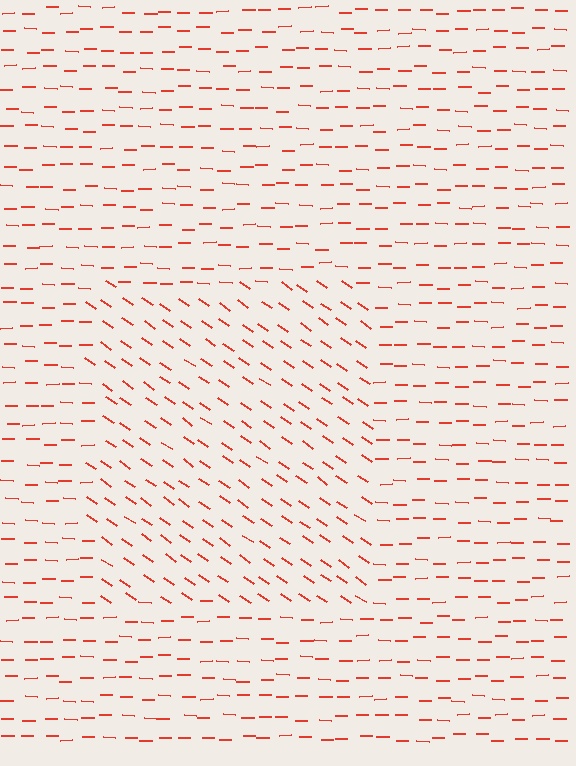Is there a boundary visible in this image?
Yes, there is a texture boundary formed by a change in line orientation.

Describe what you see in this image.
The image is filled with small red line segments. A rectangle region in the image has lines oriented differently from the surrounding lines, creating a visible texture boundary.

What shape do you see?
I see a rectangle.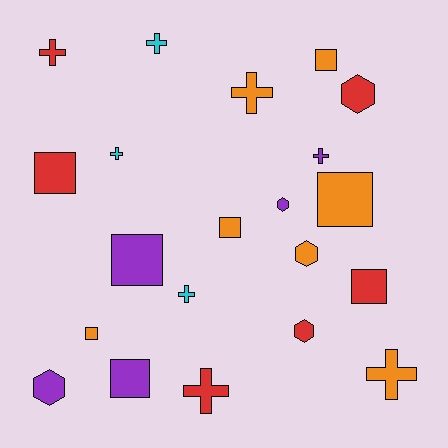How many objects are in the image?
There are 21 objects.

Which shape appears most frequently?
Square, with 8 objects.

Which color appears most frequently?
Orange, with 7 objects.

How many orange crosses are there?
There are 2 orange crosses.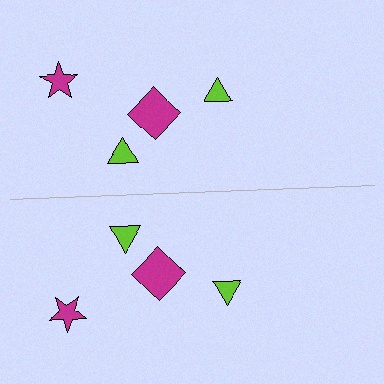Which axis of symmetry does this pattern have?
The pattern has a horizontal axis of symmetry running through the center of the image.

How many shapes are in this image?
There are 8 shapes in this image.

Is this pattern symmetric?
Yes, this pattern has bilateral (reflection) symmetry.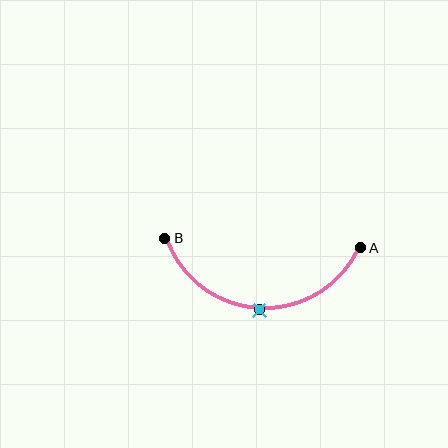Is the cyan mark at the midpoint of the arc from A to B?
Yes. The cyan mark lies on the arc at equal arc-length from both A and B — it is the arc midpoint.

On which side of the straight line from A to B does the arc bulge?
The arc bulges below the straight line connecting A and B.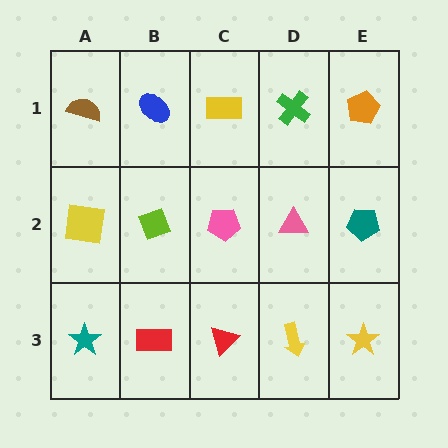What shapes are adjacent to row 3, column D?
A pink triangle (row 2, column D), a red triangle (row 3, column C), a yellow star (row 3, column E).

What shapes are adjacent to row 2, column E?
An orange pentagon (row 1, column E), a yellow star (row 3, column E), a pink triangle (row 2, column D).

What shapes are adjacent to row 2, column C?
A yellow rectangle (row 1, column C), a red triangle (row 3, column C), a lime diamond (row 2, column B), a pink triangle (row 2, column D).